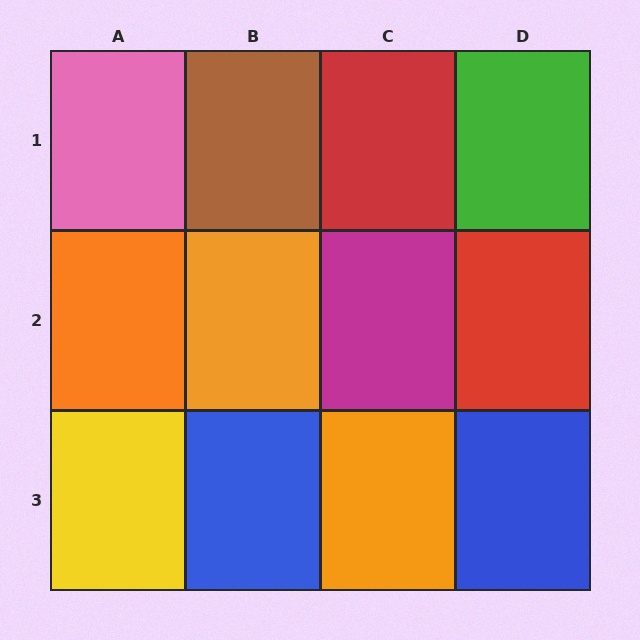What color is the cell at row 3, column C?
Orange.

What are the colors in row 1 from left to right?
Pink, brown, red, green.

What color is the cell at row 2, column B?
Orange.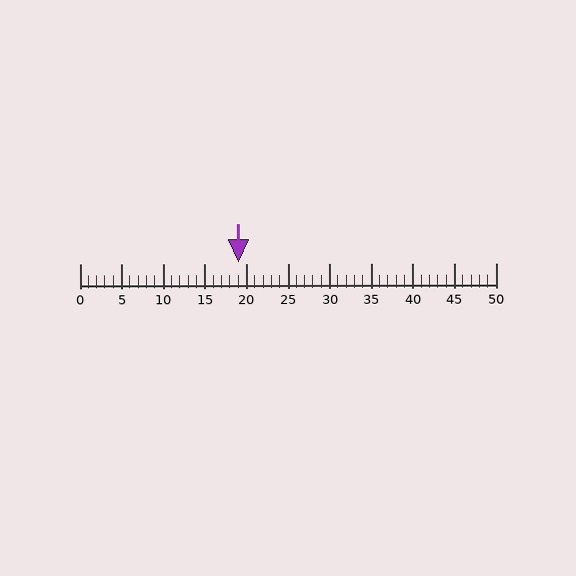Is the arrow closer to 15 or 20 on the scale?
The arrow is closer to 20.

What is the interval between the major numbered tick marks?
The major tick marks are spaced 5 units apart.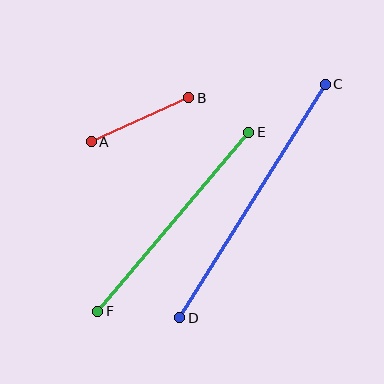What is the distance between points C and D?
The distance is approximately 275 pixels.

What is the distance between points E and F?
The distance is approximately 234 pixels.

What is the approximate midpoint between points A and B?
The midpoint is at approximately (140, 120) pixels.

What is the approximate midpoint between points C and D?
The midpoint is at approximately (252, 201) pixels.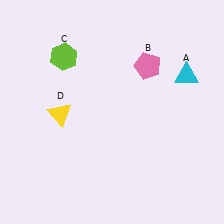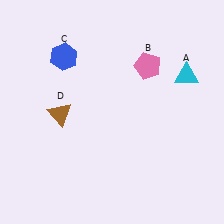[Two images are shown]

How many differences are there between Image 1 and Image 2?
There are 2 differences between the two images.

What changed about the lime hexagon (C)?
In Image 1, C is lime. In Image 2, it changed to blue.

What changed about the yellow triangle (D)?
In Image 1, D is yellow. In Image 2, it changed to brown.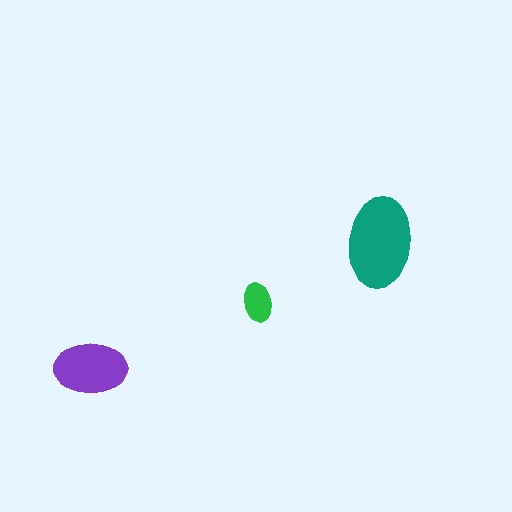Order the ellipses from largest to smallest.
the teal one, the purple one, the green one.